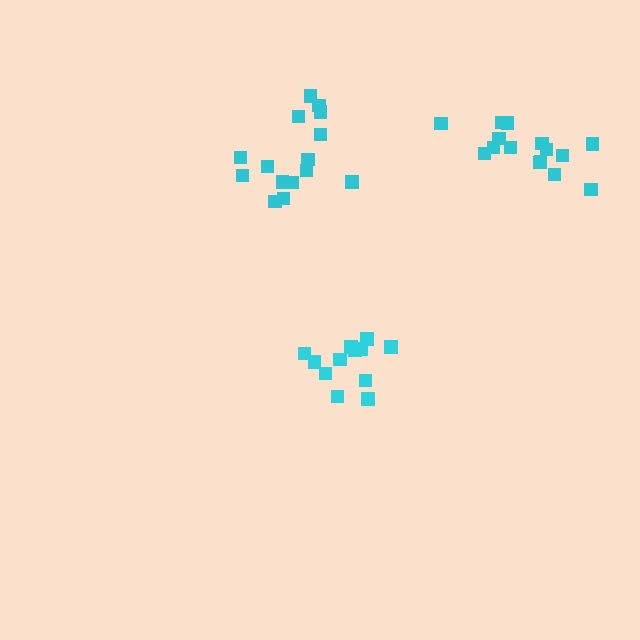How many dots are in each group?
Group 1: 13 dots, Group 2: 15 dots, Group 3: 15 dots (43 total).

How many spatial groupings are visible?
There are 3 spatial groupings.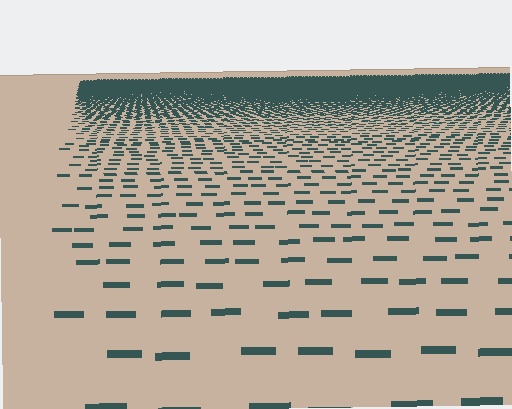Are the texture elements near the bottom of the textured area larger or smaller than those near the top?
Larger. Near the bottom, elements are closer to the viewer and appear at a bigger on-screen size.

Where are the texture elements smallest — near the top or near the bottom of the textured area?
Near the top.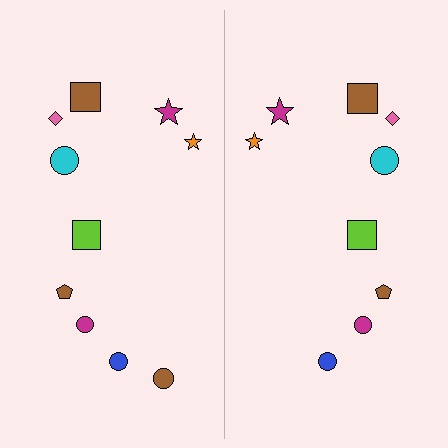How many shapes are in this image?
There are 19 shapes in this image.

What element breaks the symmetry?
A brown circle is missing from the right side.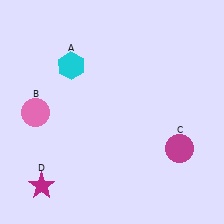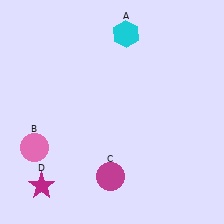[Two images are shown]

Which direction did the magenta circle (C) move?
The magenta circle (C) moved left.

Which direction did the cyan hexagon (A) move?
The cyan hexagon (A) moved right.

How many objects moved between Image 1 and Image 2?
3 objects moved between the two images.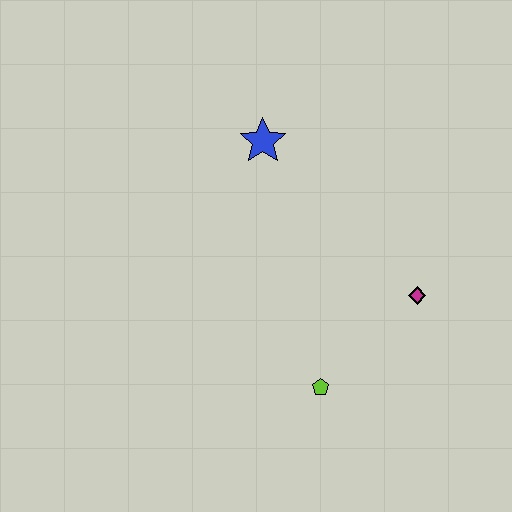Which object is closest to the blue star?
The magenta diamond is closest to the blue star.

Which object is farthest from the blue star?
The lime pentagon is farthest from the blue star.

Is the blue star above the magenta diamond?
Yes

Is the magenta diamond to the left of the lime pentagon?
No